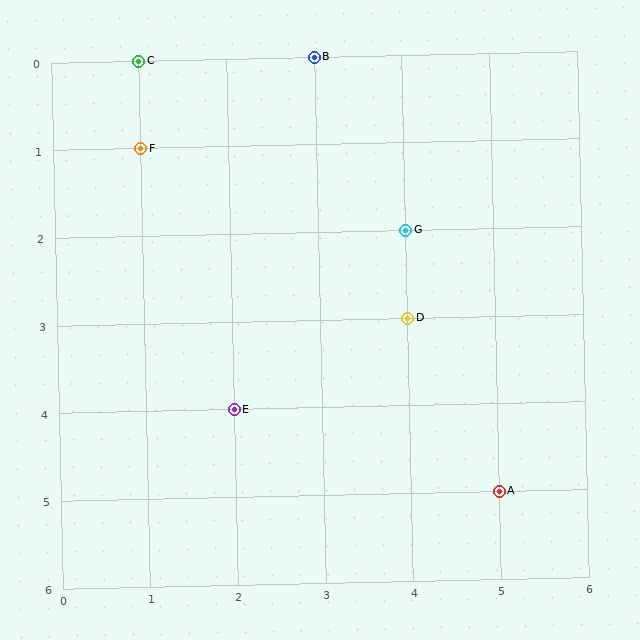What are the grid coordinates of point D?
Point D is at grid coordinates (4, 3).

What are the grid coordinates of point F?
Point F is at grid coordinates (1, 1).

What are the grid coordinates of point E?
Point E is at grid coordinates (2, 4).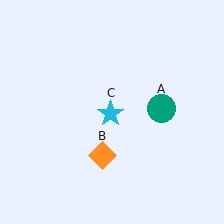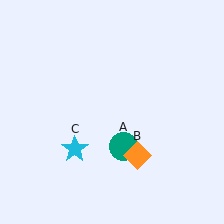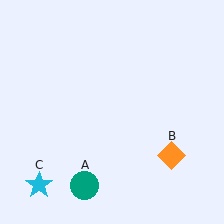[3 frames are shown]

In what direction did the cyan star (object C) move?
The cyan star (object C) moved down and to the left.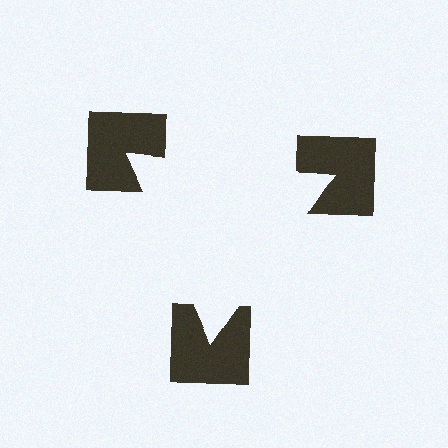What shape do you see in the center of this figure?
An illusory triangle — its edges are inferred from the aligned wedge cuts in the notched squares, not physically drawn.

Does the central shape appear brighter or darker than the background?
It typically appears slightly brighter than the background, even though no actual brightness change is drawn.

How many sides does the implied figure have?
3 sides.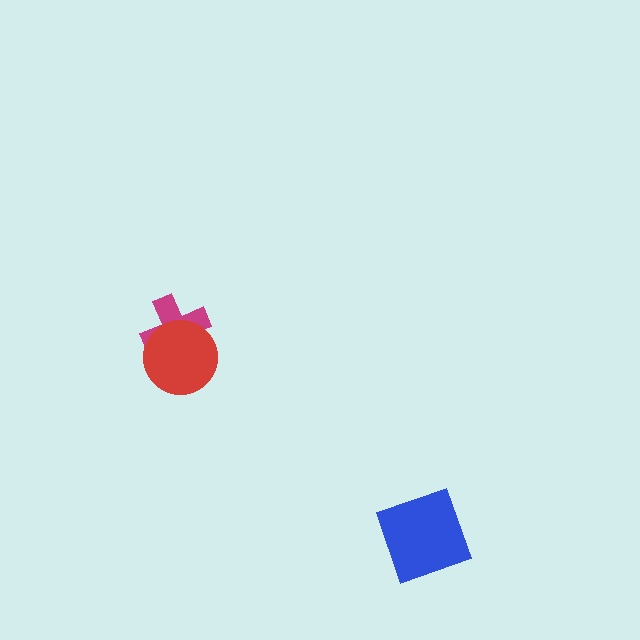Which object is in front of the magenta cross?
The red circle is in front of the magenta cross.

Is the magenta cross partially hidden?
Yes, it is partially covered by another shape.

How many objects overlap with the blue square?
0 objects overlap with the blue square.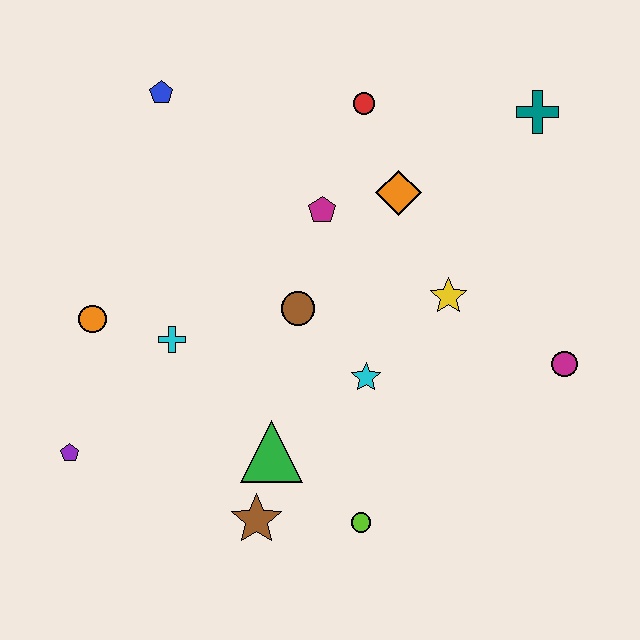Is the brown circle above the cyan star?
Yes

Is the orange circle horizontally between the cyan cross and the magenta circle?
No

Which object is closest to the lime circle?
The brown star is closest to the lime circle.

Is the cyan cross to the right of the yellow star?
No